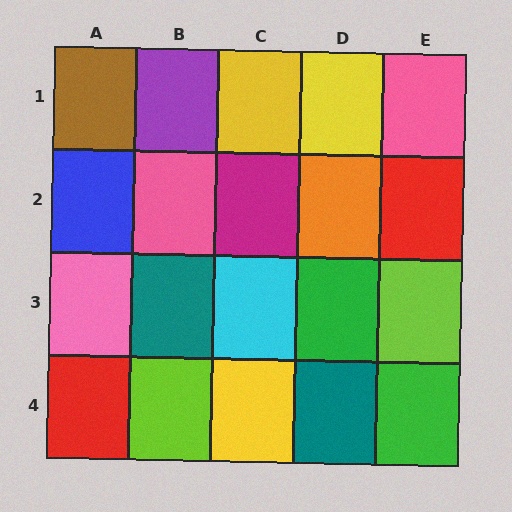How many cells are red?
2 cells are red.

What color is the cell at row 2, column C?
Magenta.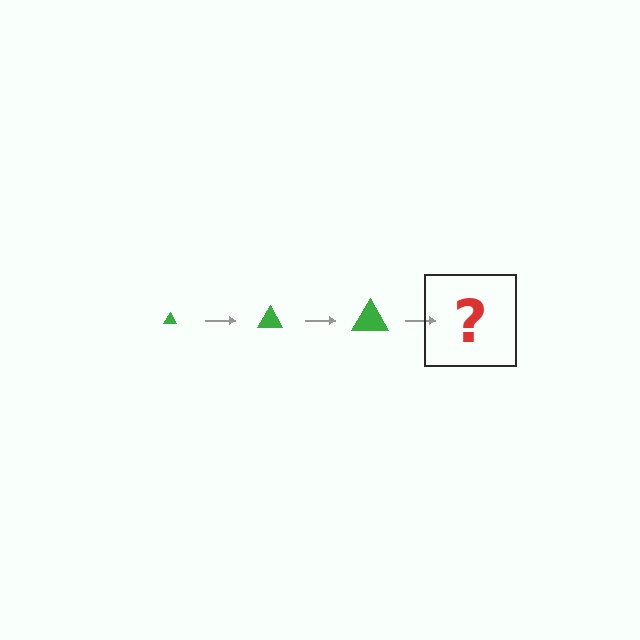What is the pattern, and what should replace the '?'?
The pattern is that the triangle gets progressively larger each step. The '?' should be a green triangle, larger than the previous one.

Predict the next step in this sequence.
The next step is a green triangle, larger than the previous one.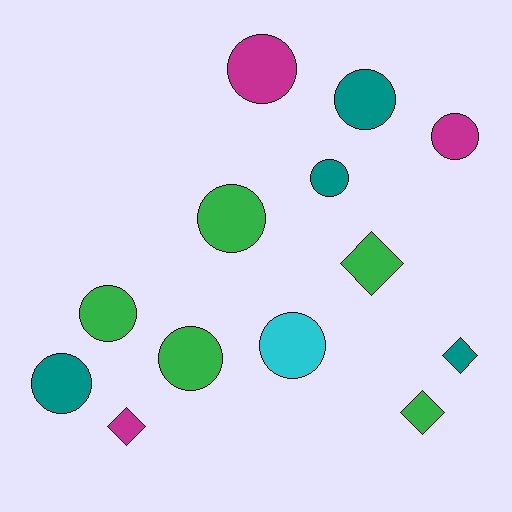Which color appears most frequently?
Green, with 5 objects.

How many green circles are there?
There are 3 green circles.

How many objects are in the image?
There are 13 objects.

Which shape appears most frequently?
Circle, with 9 objects.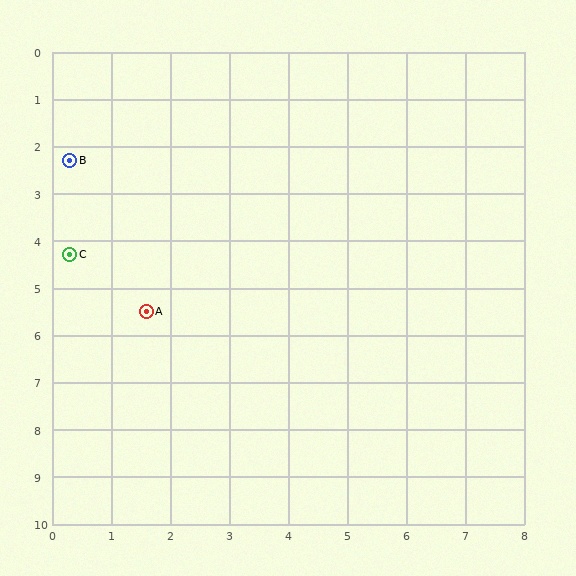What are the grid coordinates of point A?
Point A is at approximately (1.6, 5.5).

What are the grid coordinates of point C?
Point C is at approximately (0.3, 4.3).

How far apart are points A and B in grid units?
Points A and B are about 3.5 grid units apart.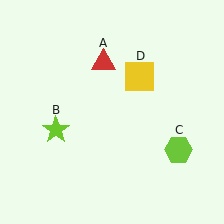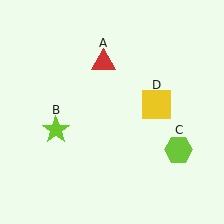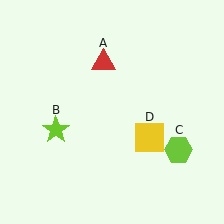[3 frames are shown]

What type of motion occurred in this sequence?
The yellow square (object D) rotated clockwise around the center of the scene.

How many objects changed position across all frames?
1 object changed position: yellow square (object D).